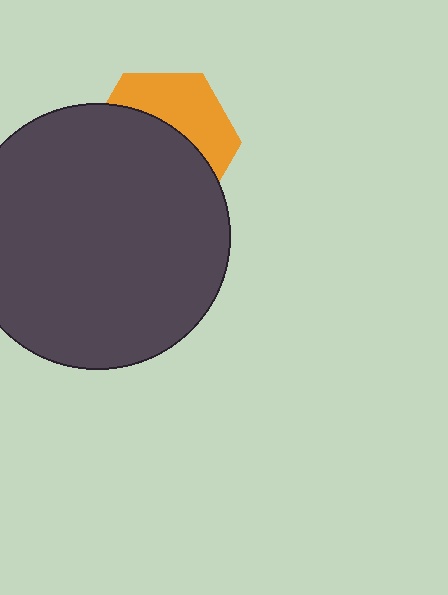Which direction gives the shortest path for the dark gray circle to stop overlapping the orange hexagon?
Moving down gives the shortest separation.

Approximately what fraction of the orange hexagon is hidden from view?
Roughly 61% of the orange hexagon is hidden behind the dark gray circle.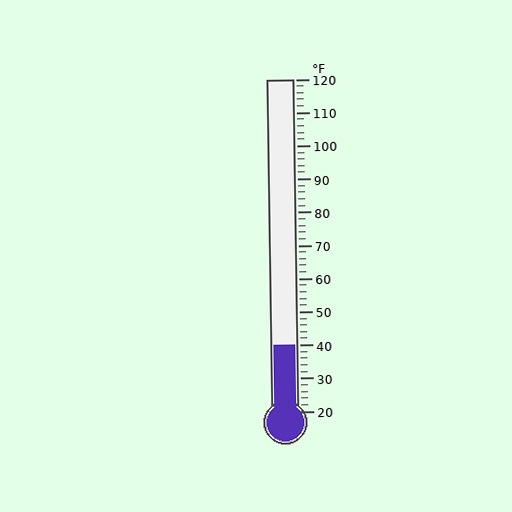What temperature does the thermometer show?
The thermometer shows approximately 40°F.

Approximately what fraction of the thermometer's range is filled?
The thermometer is filled to approximately 20% of its range.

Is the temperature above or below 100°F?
The temperature is below 100°F.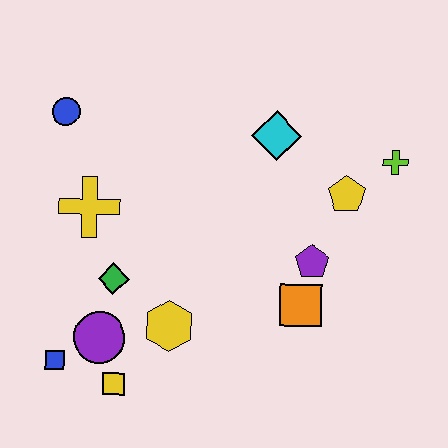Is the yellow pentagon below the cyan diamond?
Yes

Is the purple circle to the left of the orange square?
Yes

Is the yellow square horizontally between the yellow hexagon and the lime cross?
No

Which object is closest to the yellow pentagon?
The lime cross is closest to the yellow pentagon.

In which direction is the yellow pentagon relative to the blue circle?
The yellow pentagon is to the right of the blue circle.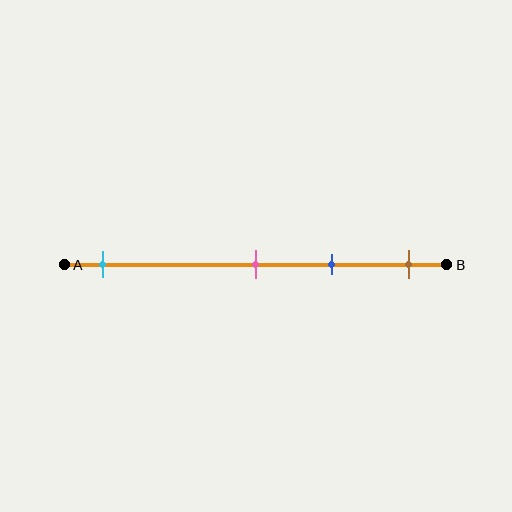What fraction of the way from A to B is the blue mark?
The blue mark is approximately 70% (0.7) of the way from A to B.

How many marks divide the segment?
There are 4 marks dividing the segment.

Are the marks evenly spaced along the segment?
No, the marks are not evenly spaced.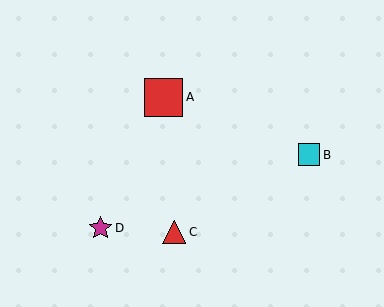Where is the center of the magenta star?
The center of the magenta star is at (100, 228).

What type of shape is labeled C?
Shape C is a red triangle.